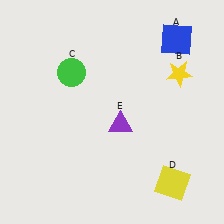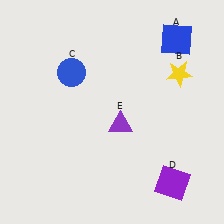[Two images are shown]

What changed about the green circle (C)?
In Image 1, C is green. In Image 2, it changed to blue.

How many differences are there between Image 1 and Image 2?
There are 2 differences between the two images.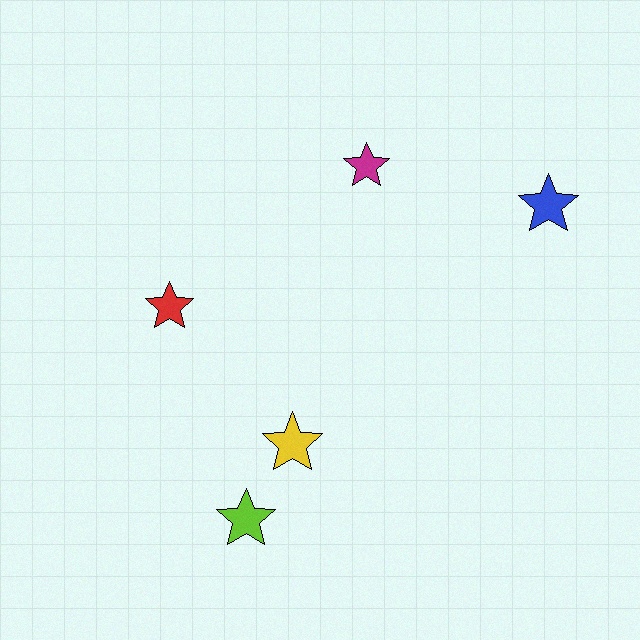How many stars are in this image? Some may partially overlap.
There are 5 stars.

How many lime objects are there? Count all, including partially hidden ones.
There is 1 lime object.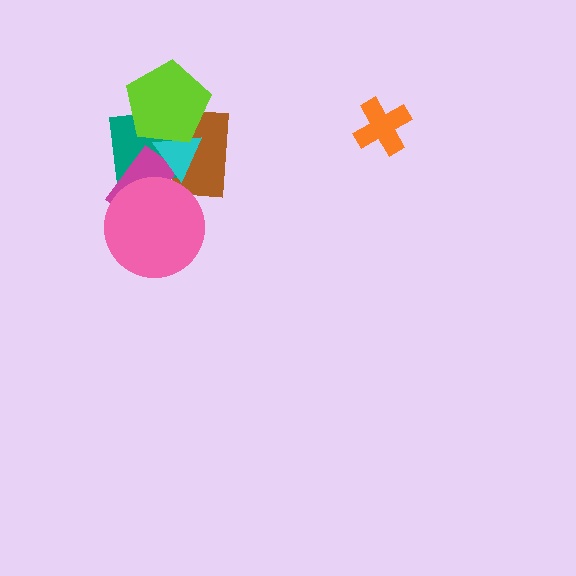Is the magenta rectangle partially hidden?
Yes, it is partially covered by another shape.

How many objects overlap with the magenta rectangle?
4 objects overlap with the magenta rectangle.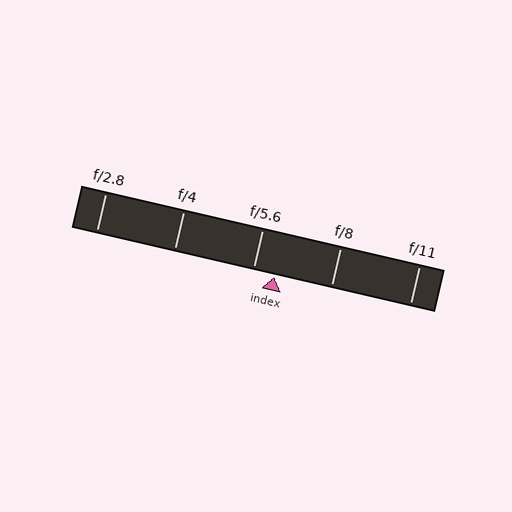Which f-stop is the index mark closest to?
The index mark is closest to f/5.6.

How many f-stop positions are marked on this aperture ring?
There are 5 f-stop positions marked.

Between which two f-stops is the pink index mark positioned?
The index mark is between f/5.6 and f/8.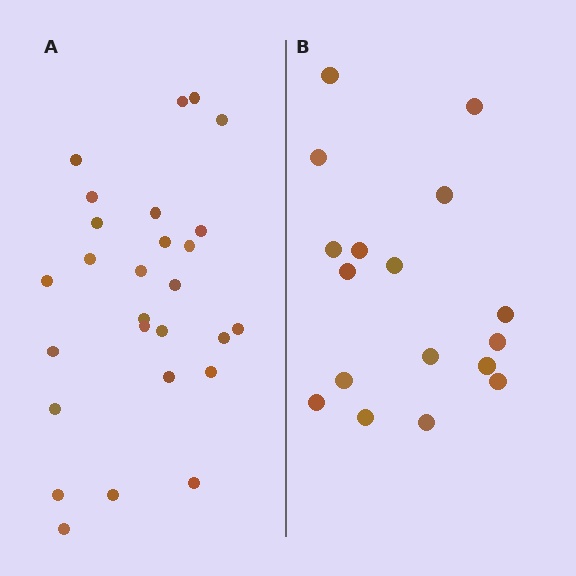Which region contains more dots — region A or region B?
Region A (the left region) has more dots.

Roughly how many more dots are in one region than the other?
Region A has roughly 10 or so more dots than region B.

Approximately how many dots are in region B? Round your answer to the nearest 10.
About 20 dots. (The exact count is 17, which rounds to 20.)